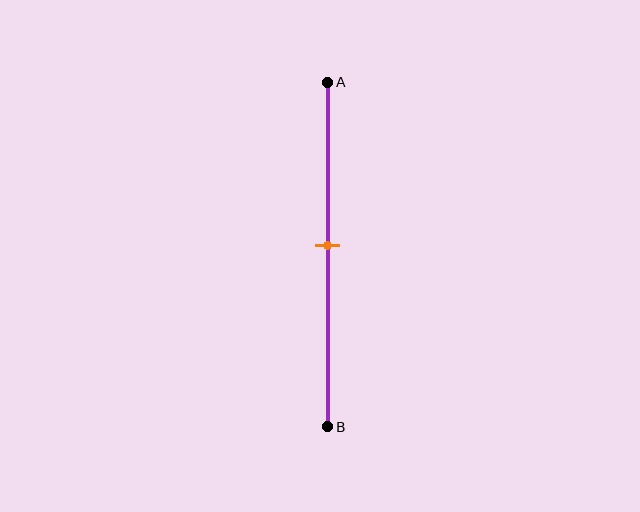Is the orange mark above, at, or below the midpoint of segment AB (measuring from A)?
The orange mark is approximately at the midpoint of segment AB.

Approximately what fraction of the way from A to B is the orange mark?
The orange mark is approximately 45% of the way from A to B.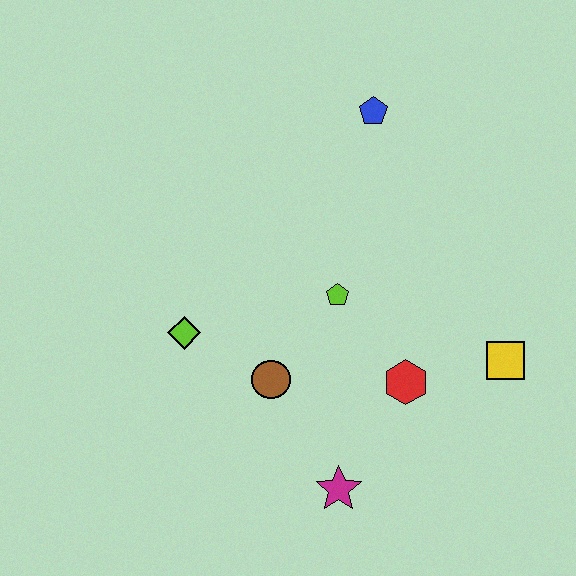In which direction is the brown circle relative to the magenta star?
The brown circle is above the magenta star.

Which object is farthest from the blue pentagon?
The magenta star is farthest from the blue pentagon.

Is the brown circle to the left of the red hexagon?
Yes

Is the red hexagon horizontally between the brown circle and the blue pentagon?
No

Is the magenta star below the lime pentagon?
Yes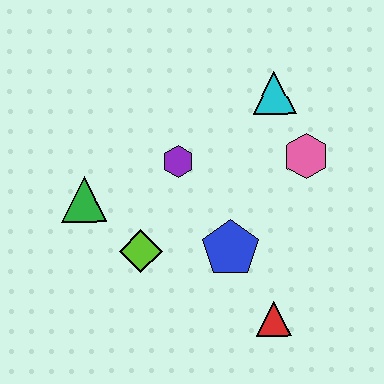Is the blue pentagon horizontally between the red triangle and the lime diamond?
Yes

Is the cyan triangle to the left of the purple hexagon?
No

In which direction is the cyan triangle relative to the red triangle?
The cyan triangle is above the red triangle.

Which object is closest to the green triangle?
The lime diamond is closest to the green triangle.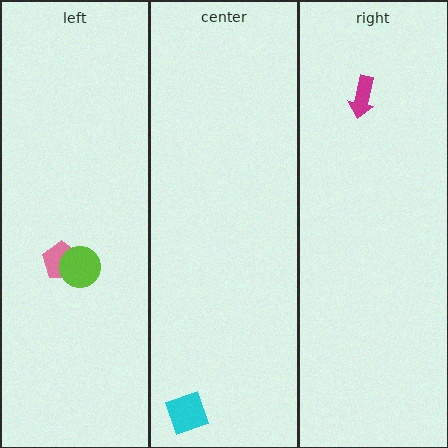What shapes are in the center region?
The cyan diamond.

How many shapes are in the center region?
1.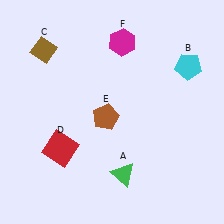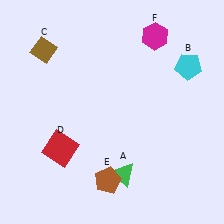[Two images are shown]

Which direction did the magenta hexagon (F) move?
The magenta hexagon (F) moved right.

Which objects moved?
The objects that moved are: the brown pentagon (E), the magenta hexagon (F).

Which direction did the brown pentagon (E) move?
The brown pentagon (E) moved down.